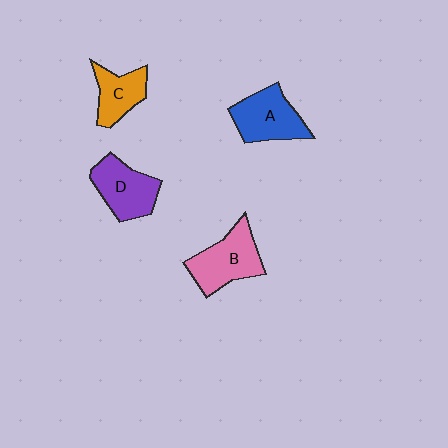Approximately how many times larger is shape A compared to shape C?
Approximately 1.3 times.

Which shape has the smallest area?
Shape C (orange).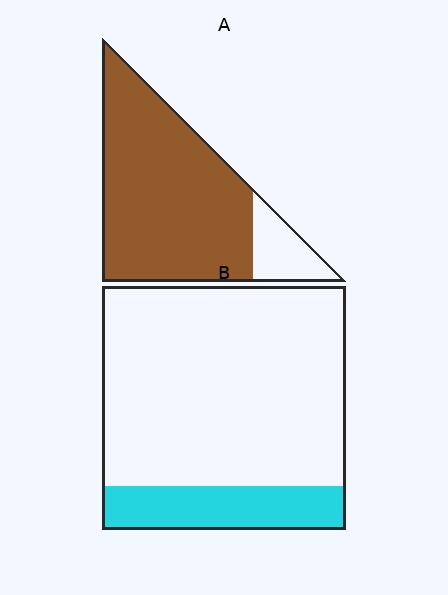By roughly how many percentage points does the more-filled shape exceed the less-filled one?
By roughly 65 percentage points (A over B).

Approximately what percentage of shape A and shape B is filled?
A is approximately 85% and B is approximately 20%.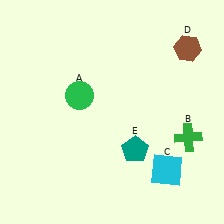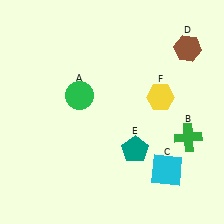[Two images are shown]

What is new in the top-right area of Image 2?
A yellow hexagon (F) was added in the top-right area of Image 2.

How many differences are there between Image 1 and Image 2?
There is 1 difference between the two images.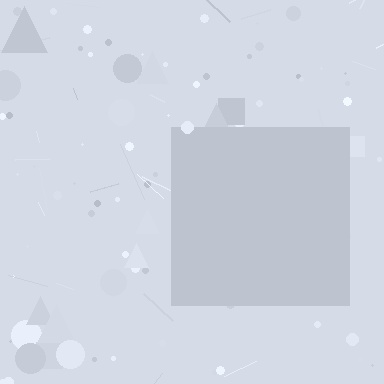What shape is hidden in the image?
A square is hidden in the image.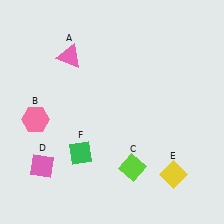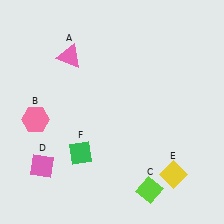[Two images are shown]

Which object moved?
The lime diamond (C) moved down.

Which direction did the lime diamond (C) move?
The lime diamond (C) moved down.